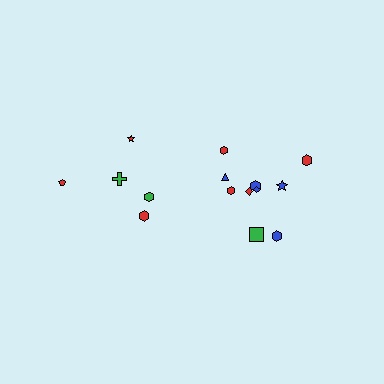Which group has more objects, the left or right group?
The right group.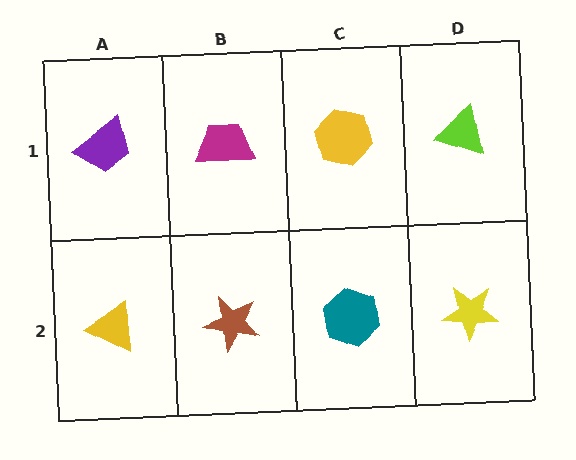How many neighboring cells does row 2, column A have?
2.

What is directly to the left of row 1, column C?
A magenta trapezoid.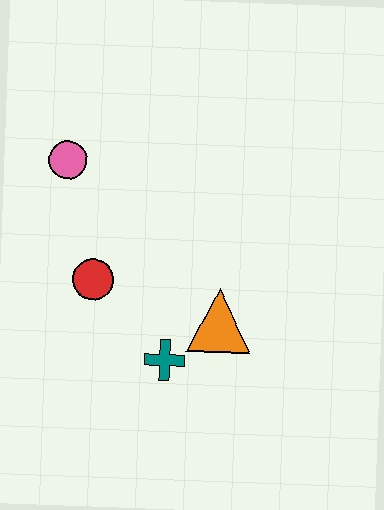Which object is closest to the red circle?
The teal cross is closest to the red circle.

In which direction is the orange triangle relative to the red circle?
The orange triangle is to the right of the red circle.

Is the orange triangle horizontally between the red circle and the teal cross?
No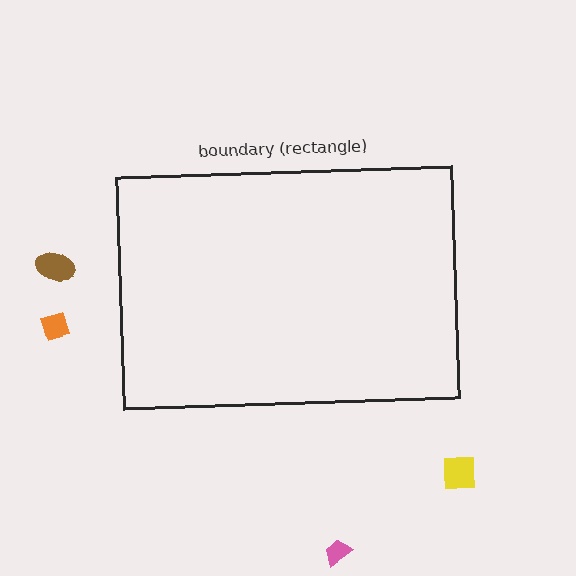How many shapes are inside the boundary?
0 inside, 4 outside.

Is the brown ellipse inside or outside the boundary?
Outside.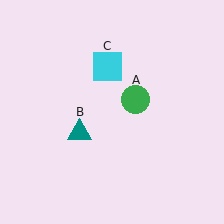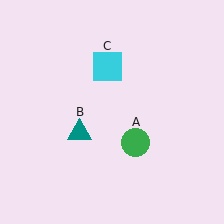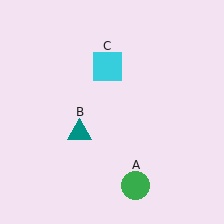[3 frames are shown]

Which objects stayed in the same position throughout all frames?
Teal triangle (object B) and cyan square (object C) remained stationary.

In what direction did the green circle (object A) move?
The green circle (object A) moved down.